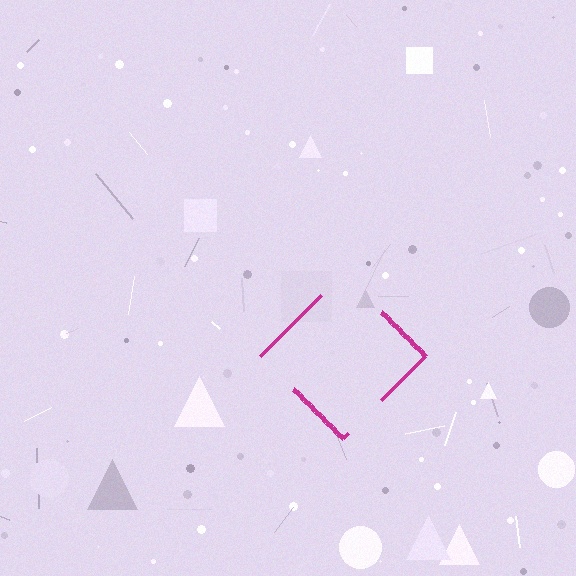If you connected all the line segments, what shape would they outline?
They would outline a diamond.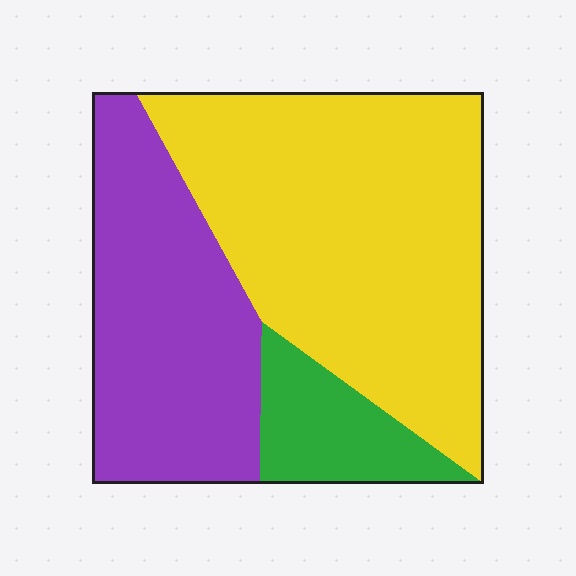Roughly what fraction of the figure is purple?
Purple takes up about one third (1/3) of the figure.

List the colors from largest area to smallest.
From largest to smallest: yellow, purple, green.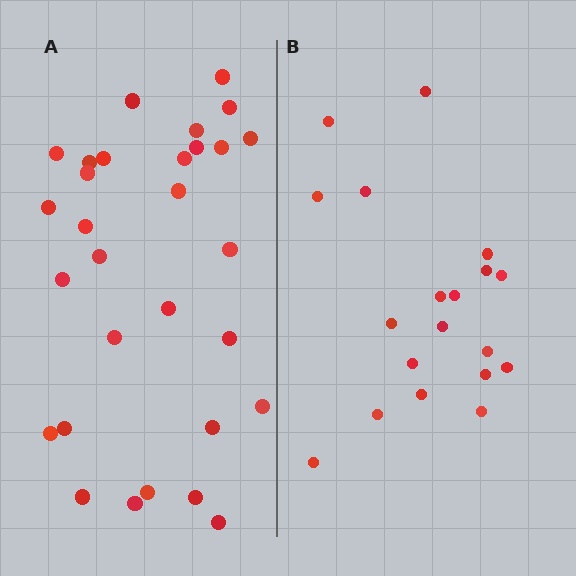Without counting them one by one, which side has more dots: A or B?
Region A (the left region) has more dots.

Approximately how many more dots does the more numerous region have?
Region A has roughly 12 or so more dots than region B.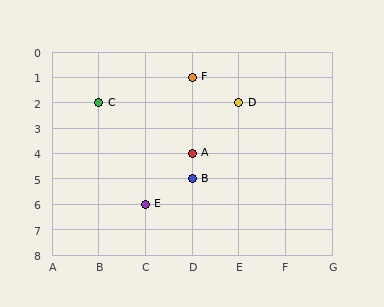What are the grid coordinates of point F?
Point F is at grid coordinates (D, 1).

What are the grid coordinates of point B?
Point B is at grid coordinates (D, 5).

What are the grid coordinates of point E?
Point E is at grid coordinates (C, 6).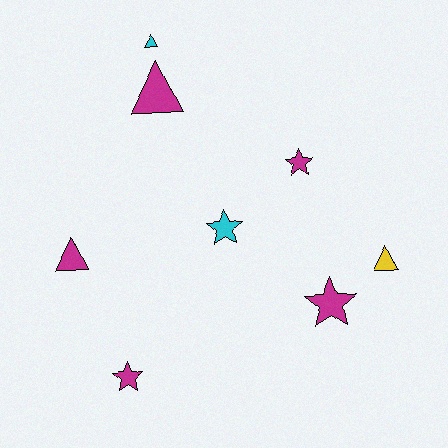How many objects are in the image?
There are 8 objects.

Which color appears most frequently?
Magenta, with 5 objects.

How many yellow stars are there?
There are no yellow stars.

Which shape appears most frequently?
Triangle, with 4 objects.